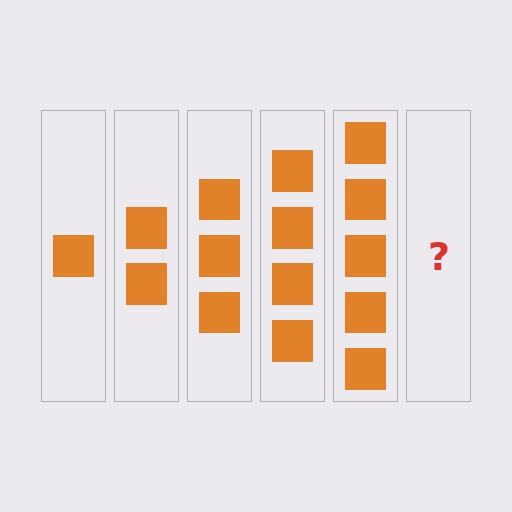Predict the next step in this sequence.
The next step is 6 squares.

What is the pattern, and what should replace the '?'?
The pattern is that each step adds one more square. The '?' should be 6 squares.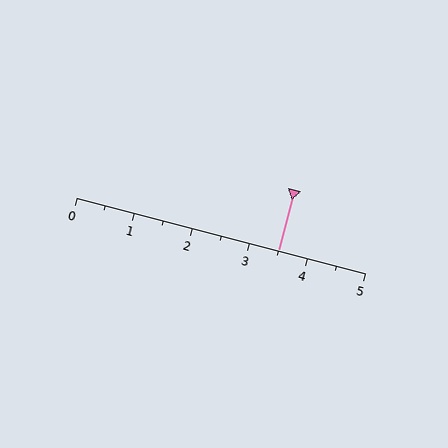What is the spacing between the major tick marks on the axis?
The major ticks are spaced 1 apart.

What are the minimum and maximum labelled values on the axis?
The axis runs from 0 to 5.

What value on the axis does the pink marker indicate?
The marker indicates approximately 3.5.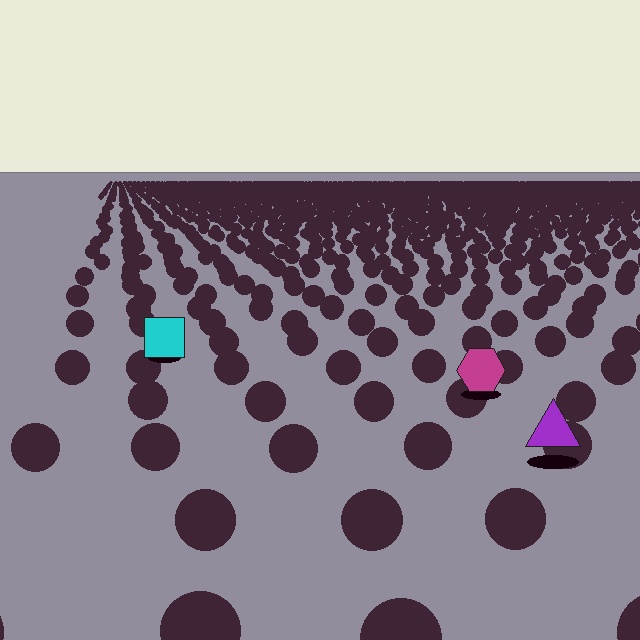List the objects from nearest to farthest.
From nearest to farthest: the purple triangle, the magenta hexagon, the cyan square.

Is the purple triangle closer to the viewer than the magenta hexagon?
Yes. The purple triangle is closer — you can tell from the texture gradient: the ground texture is coarser near it.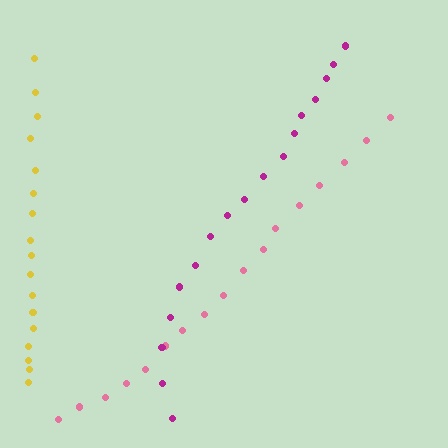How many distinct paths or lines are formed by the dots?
There are 3 distinct paths.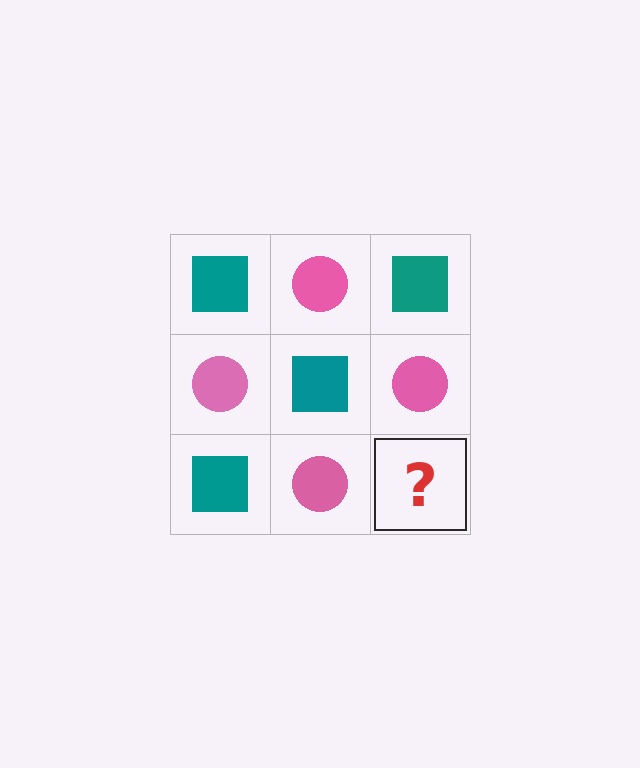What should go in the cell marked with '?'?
The missing cell should contain a teal square.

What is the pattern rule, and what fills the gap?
The rule is that it alternates teal square and pink circle in a checkerboard pattern. The gap should be filled with a teal square.